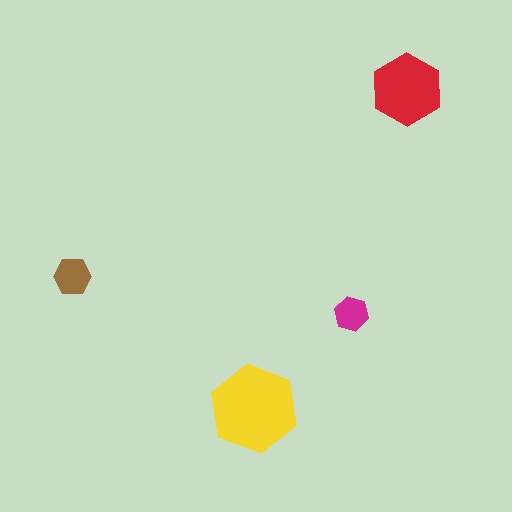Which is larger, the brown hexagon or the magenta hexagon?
The brown one.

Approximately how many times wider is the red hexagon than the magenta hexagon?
About 2 times wider.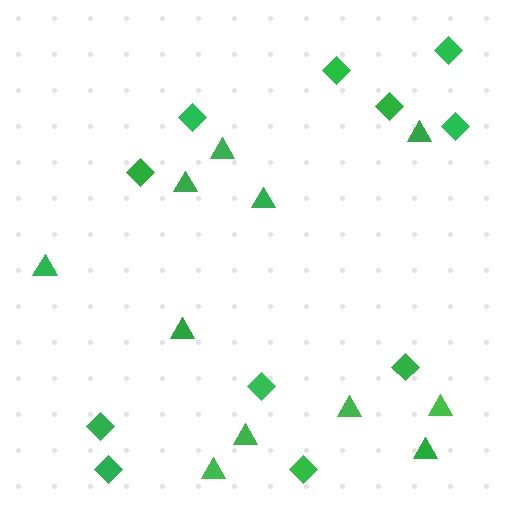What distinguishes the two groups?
There are 2 groups: one group of diamonds (11) and one group of triangles (11).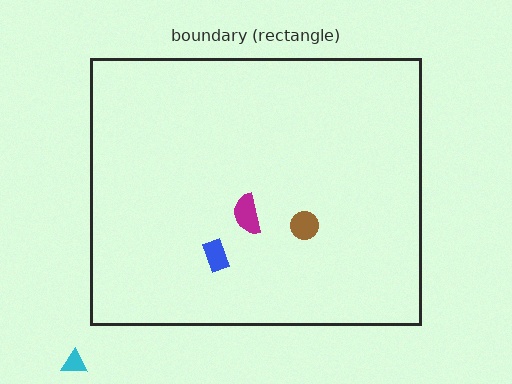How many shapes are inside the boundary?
3 inside, 1 outside.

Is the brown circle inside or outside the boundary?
Inside.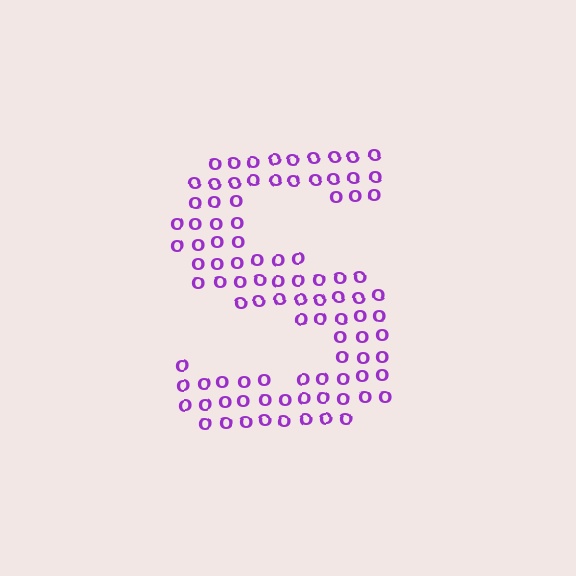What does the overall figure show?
The overall figure shows the letter S.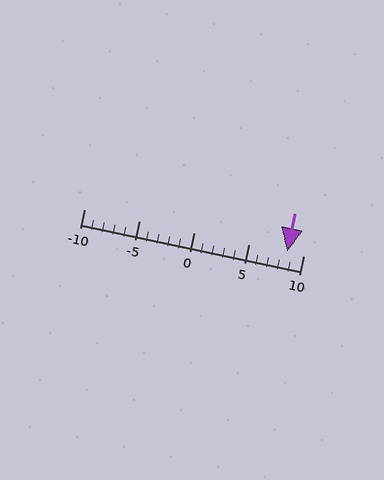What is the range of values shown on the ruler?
The ruler shows values from -10 to 10.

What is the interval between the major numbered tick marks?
The major tick marks are spaced 5 units apart.